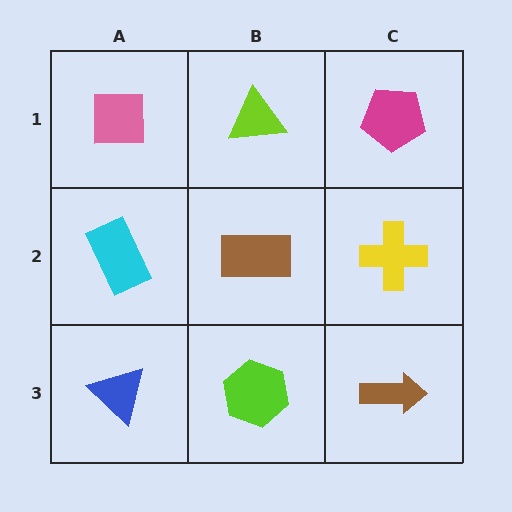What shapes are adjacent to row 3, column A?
A cyan rectangle (row 2, column A), a lime hexagon (row 3, column B).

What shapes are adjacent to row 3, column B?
A brown rectangle (row 2, column B), a blue triangle (row 3, column A), a brown arrow (row 3, column C).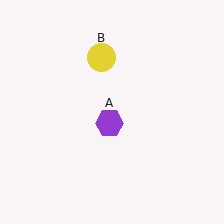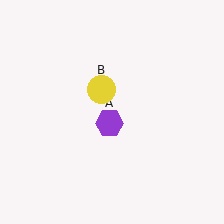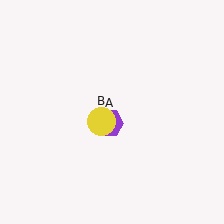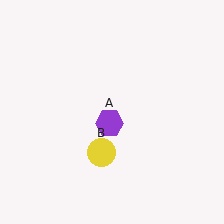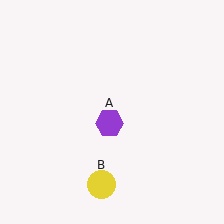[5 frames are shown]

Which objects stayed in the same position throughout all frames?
Purple hexagon (object A) remained stationary.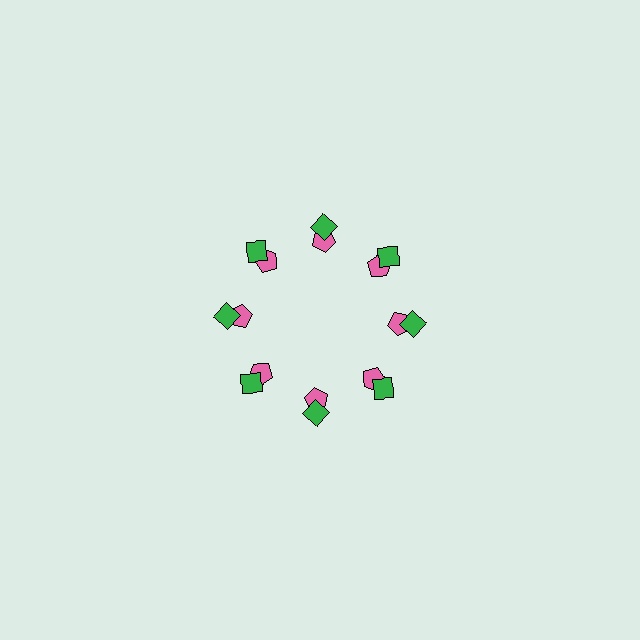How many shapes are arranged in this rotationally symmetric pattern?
There are 16 shapes, arranged in 8 groups of 2.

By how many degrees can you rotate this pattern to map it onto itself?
The pattern maps onto itself every 45 degrees of rotation.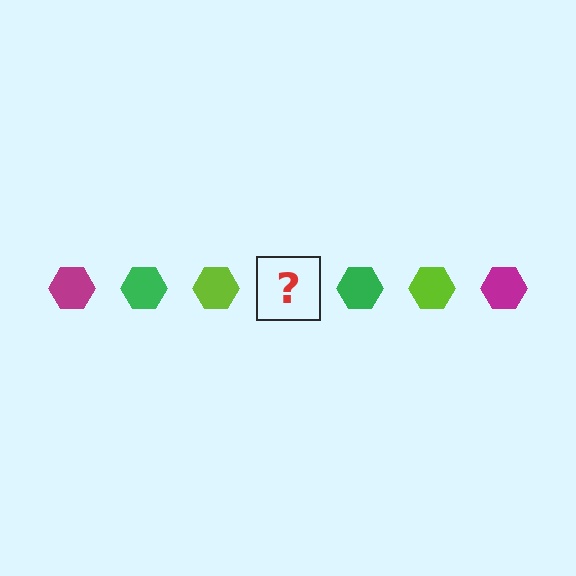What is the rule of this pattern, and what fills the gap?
The rule is that the pattern cycles through magenta, green, lime hexagons. The gap should be filled with a magenta hexagon.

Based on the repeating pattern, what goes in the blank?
The blank should be a magenta hexagon.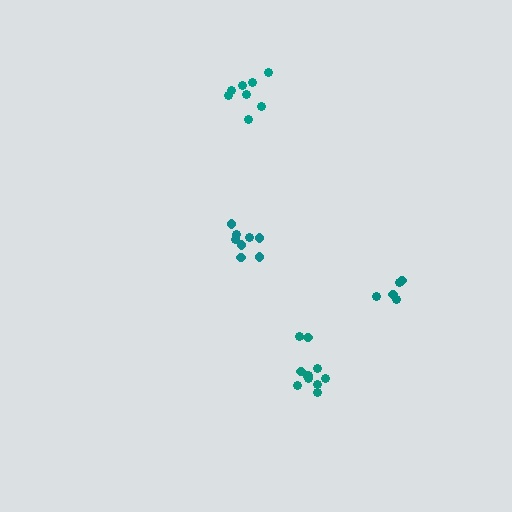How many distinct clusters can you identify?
There are 4 distinct clusters.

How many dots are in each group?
Group 1: 8 dots, Group 2: 11 dots, Group 3: 8 dots, Group 4: 5 dots (32 total).